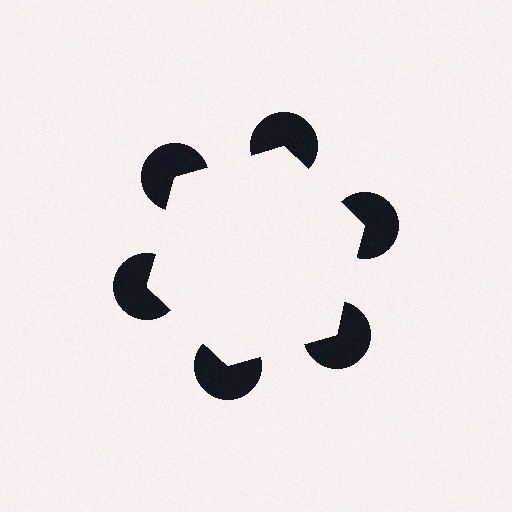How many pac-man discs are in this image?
There are 6 — one at each vertex of the illusory hexagon.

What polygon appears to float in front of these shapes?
An illusory hexagon — its edges are inferred from the aligned wedge cuts in the pac-man discs, not physically drawn.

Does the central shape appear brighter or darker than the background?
It typically appears slightly brighter than the background, even though no actual brightness change is drawn.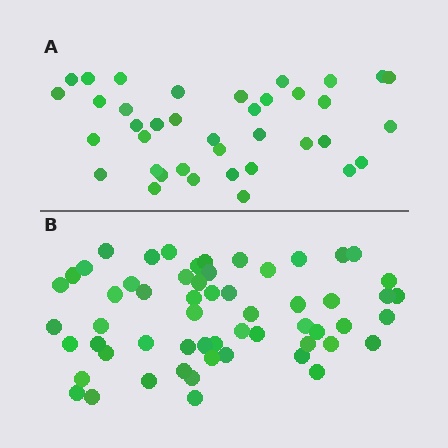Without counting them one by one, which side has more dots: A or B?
Region B (the bottom region) has more dots.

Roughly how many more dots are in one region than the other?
Region B has approximately 20 more dots than region A.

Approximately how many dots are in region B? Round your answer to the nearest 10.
About 60 dots. (The exact count is 58, which rounds to 60.)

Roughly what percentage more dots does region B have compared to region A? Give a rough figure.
About 55% more.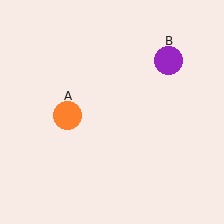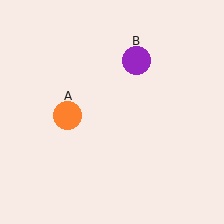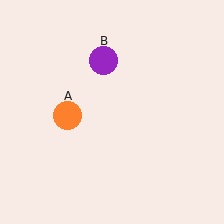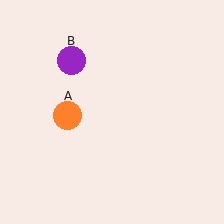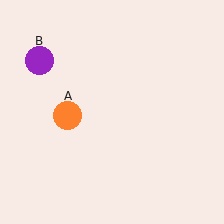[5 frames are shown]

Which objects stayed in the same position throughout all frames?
Orange circle (object A) remained stationary.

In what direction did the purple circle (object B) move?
The purple circle (object B) moved left.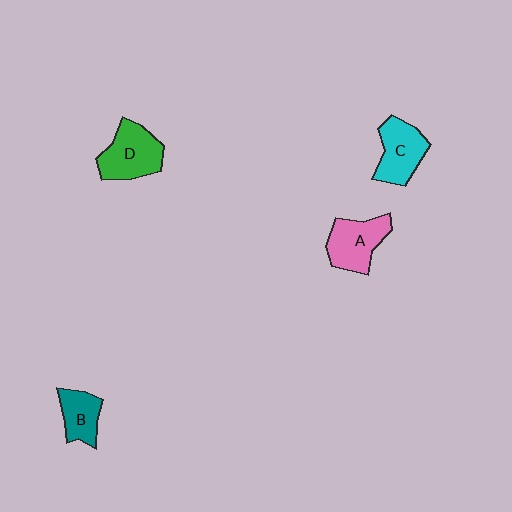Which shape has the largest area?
Shape D (green).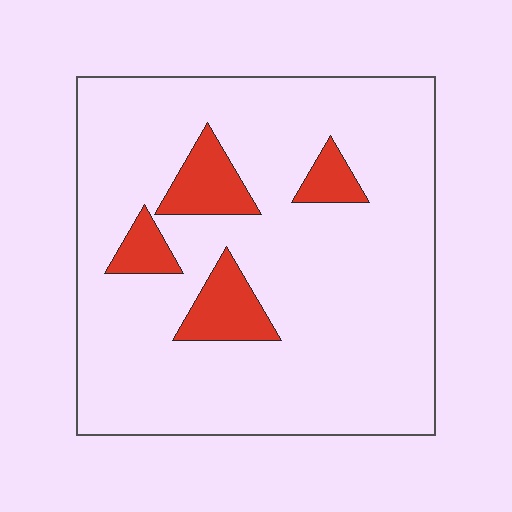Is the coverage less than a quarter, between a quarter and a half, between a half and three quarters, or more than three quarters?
Less than a quarter.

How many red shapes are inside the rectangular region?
4.